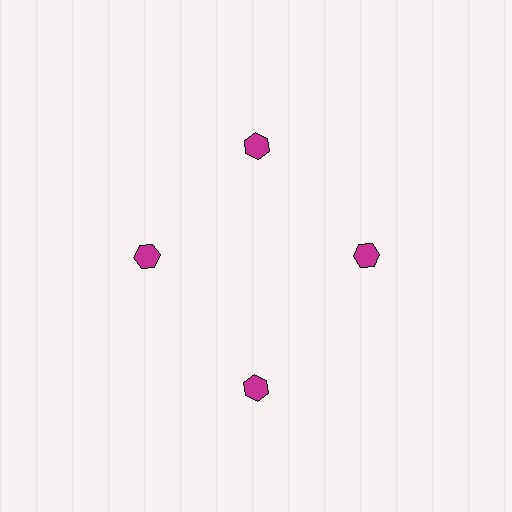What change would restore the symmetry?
The symmetry would be restored by moving it inward, back onto the ring so that all 4 hexagons sit at equal angles and equal distance from the center.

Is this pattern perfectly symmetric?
No. The 4 magenta hexagons are arranged in a ring, but one element near the 6 o'clock position is pushed outward from the center, breaking the 4-fold rotational symmetry.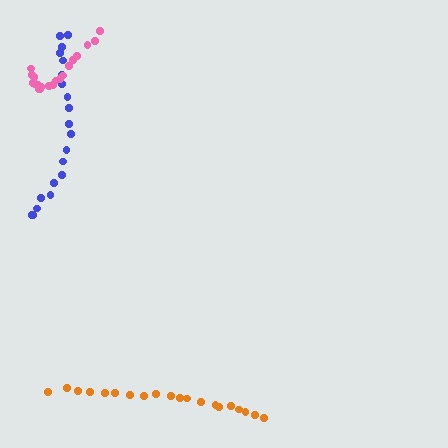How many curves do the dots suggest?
There are 3 distinct paths.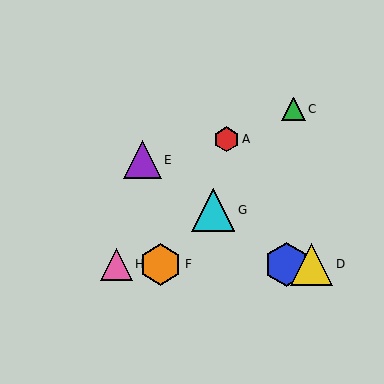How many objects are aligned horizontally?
4 objects (B, D, F, H) are aligned horizontally.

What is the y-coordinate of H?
Object H is at y≈264.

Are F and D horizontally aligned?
Yes, both are at y≈264.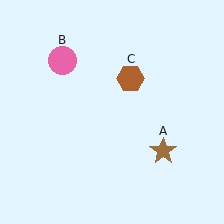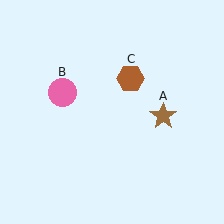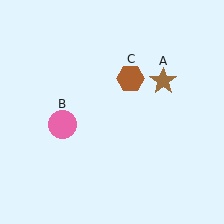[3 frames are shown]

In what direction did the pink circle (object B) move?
The pink circle (object B) moved down.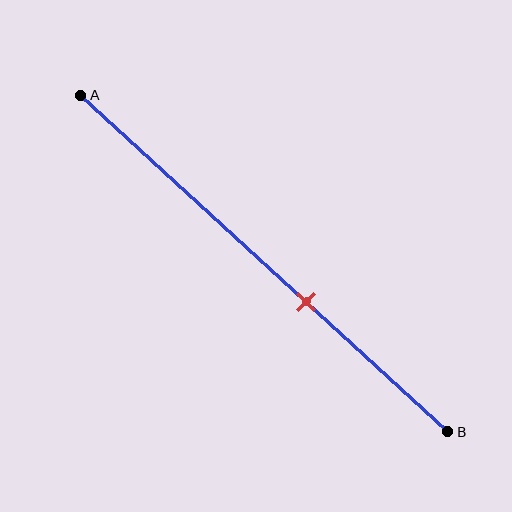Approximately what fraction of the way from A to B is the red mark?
The red mark is approximately 60% of the way from A to B.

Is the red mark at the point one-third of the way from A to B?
No, the mark is at about 60% from A, not at the 33% one-third point.